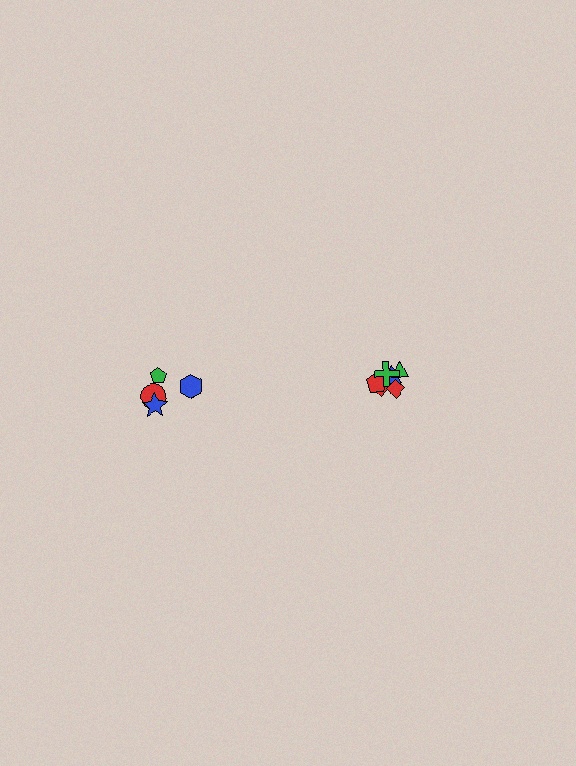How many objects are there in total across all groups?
There are 10 objects.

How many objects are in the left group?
There are 4 objects.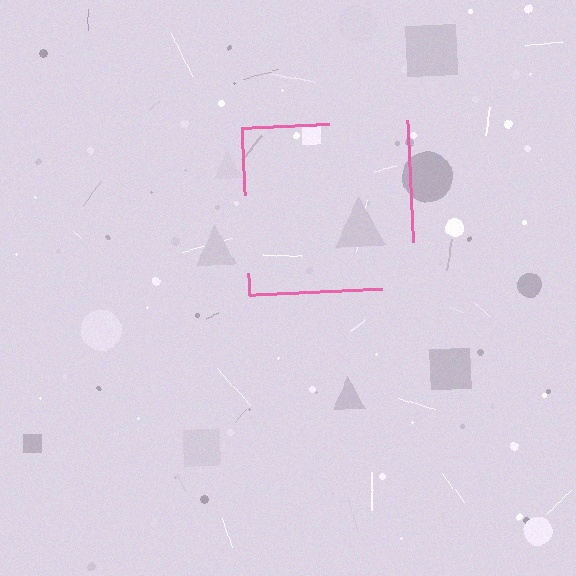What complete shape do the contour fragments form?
The contour fragments form a square.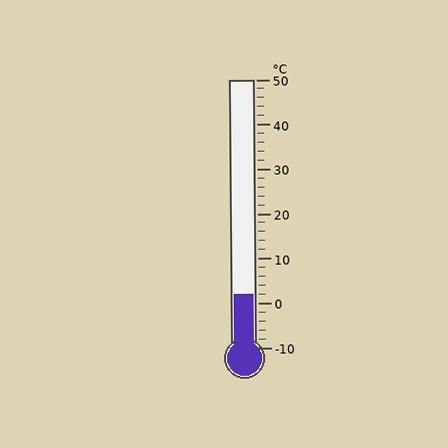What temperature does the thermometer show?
The thermometer shows approximately 2°C.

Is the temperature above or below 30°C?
The temperature is below 30°C.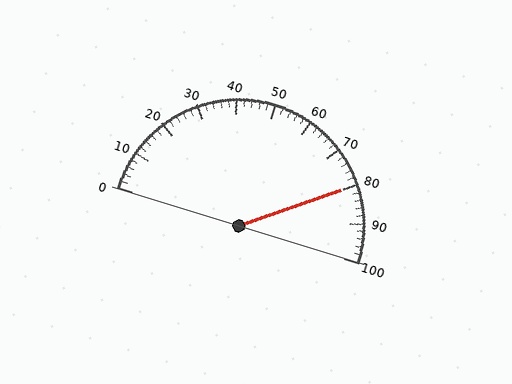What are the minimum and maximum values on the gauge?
The gauge ranges from 0 to 100.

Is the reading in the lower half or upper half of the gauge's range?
The reading is in the upper half of the range (0 to 100).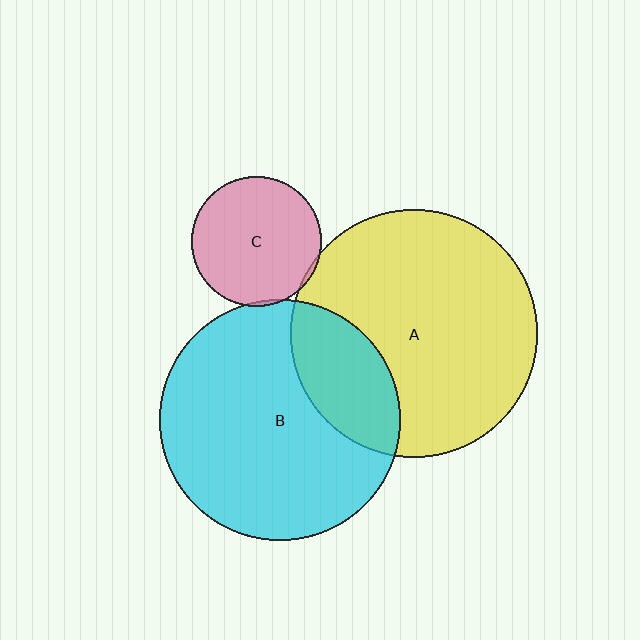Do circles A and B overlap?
Yes.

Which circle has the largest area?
Circle A (yellow).